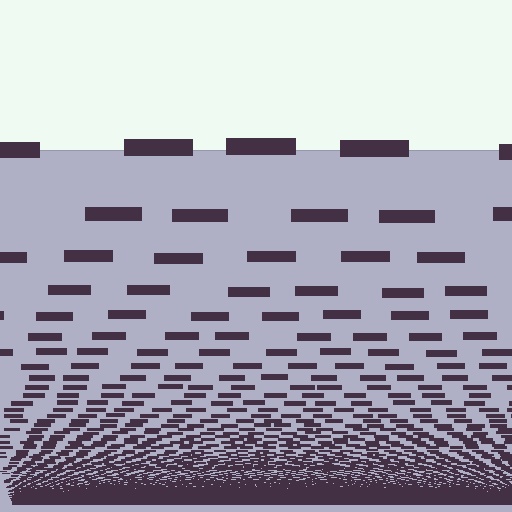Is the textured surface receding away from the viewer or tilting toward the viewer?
The surface appears to tilt toward the viewer. Texture elements get larger and sparser toward the top.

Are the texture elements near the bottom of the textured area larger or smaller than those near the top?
Smaller. The gradient is inverted — elements near the bottom are smaller and denser.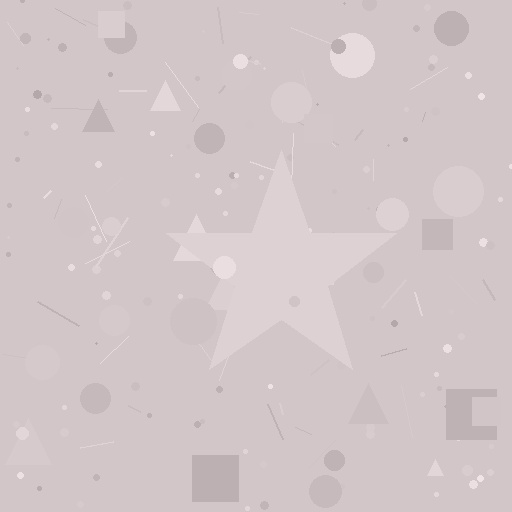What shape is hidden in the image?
A star is hidden in the image.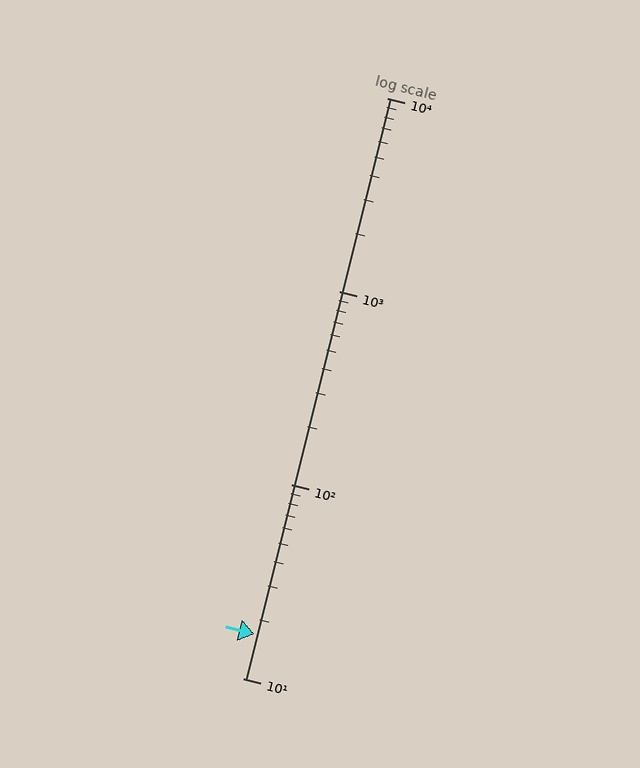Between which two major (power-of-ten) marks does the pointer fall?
The pointer is between 10 and 100.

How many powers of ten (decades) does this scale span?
The scale spans 3 decades, from 10 to 10000.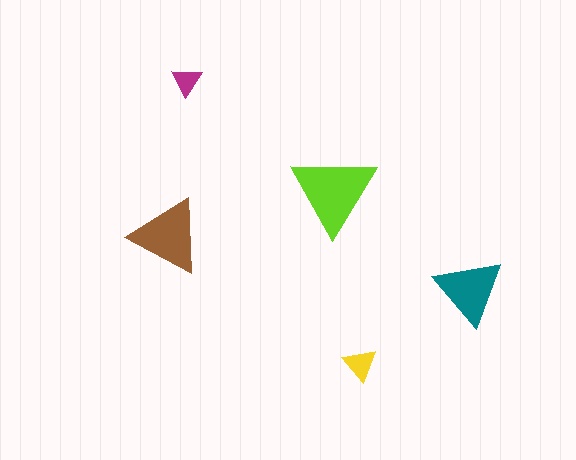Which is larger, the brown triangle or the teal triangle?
The brown one.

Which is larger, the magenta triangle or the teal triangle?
The teal one.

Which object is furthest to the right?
The teal triangle is rightmost.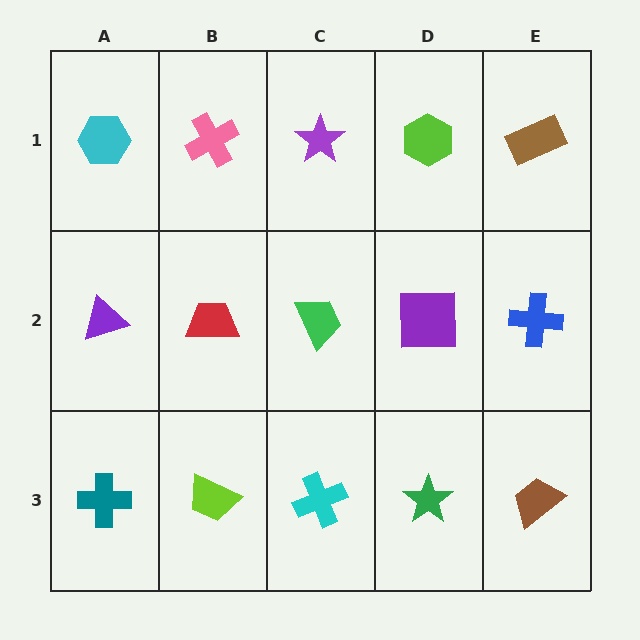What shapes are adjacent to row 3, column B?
A red trapezoid (row 2, column B), a teal cross (row 3, column A), a cyan cross (row 3, column C).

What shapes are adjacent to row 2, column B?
A pink cross (row 1, column B), a lime trapezoid (row 3, column B), a purple triangle (row 2, column A), a green trapezoid (row 2, column C).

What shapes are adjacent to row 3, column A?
A purple triangle (row 2, column A), a lime trapezoid (row 3, column B).